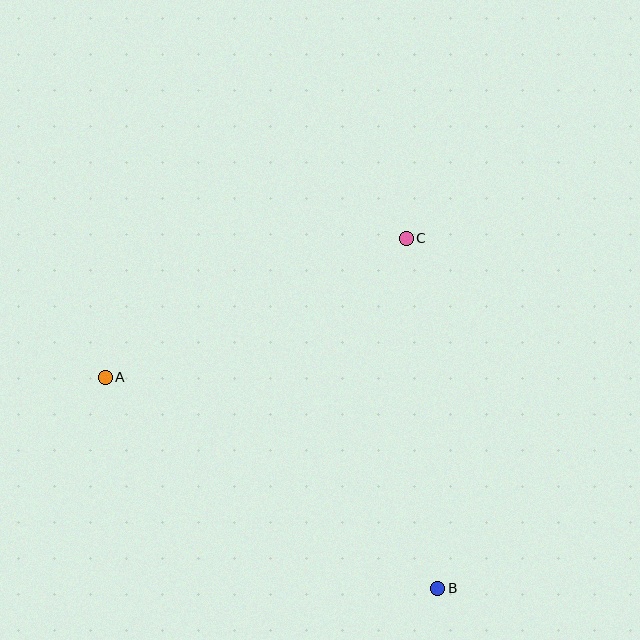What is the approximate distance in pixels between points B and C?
The distance between B and C is approximately 351 pixels.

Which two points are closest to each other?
Points A and C are closest to each other.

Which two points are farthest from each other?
Points A and B are farthest from each other.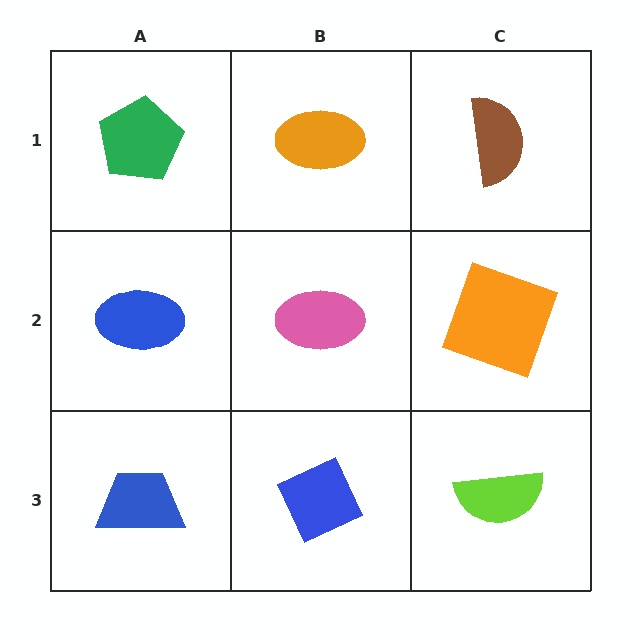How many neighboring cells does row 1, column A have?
2.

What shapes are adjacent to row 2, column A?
A green pentagon (row 1, column A), a blue trapezoid (row 3, column A), a pink ellipse (row 2, column B).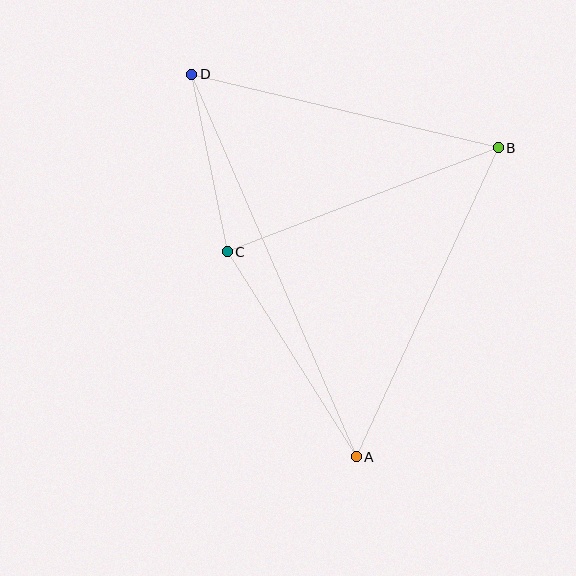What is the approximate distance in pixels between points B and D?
The distance between B and D is approximately 315 pixels.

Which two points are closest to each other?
Points C and D are closest to each other.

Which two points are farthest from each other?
Points A and D are farthest from each other.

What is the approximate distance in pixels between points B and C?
The distance between B and C is approximately 290 pixels.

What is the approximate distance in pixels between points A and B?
The distance between A and B is approximately 340 pixels.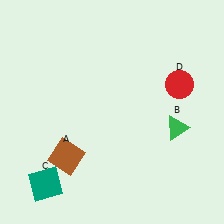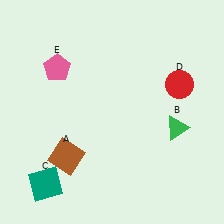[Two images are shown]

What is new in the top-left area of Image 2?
A pink pentagon (E) was added in the top-left area of Image 2.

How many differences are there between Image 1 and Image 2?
There is 1 difference between the two images.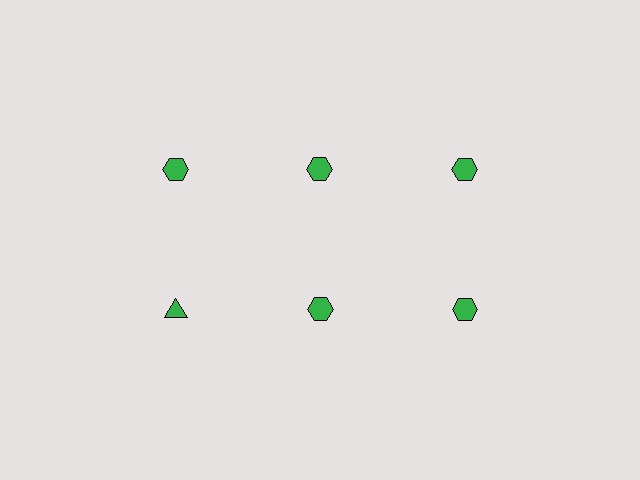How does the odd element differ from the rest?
It has a different shape: triangle instead of hexagon.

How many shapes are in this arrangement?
There are 6 shapes arranged in a grid pattern.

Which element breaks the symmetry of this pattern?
The green triangle in the second row, leftmost column breaks the symmetry. All other shapes are green hexagons.